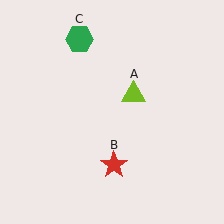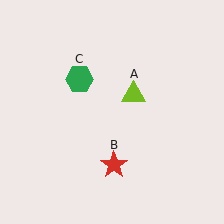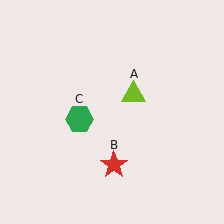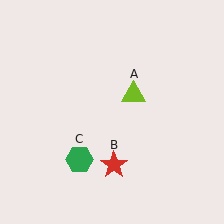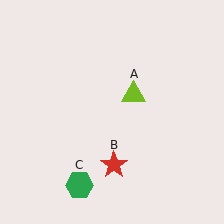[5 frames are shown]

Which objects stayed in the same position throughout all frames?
Lime triangle (object A) and red star (object B) remained stationary.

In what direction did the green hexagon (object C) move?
The green hexagon (object C) moved down.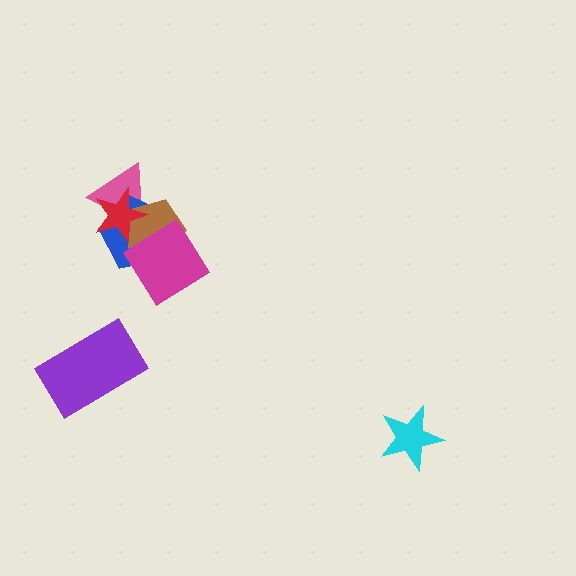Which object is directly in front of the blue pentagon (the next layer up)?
The brown pentagon is directly in front of the blue pentagon.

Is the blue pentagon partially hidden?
Yes, it is partially covered by another shape.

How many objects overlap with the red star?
3 objects overlap with the red star.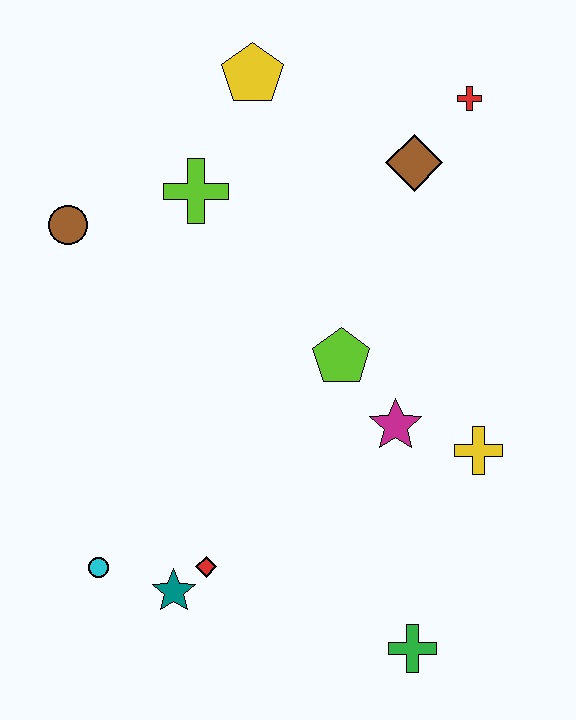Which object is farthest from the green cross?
The yellow pentagon is farthest from the green cross.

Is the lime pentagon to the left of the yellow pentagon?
No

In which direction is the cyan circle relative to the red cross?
The cyan circle is below the red cross.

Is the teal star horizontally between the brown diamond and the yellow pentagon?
No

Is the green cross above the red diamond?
No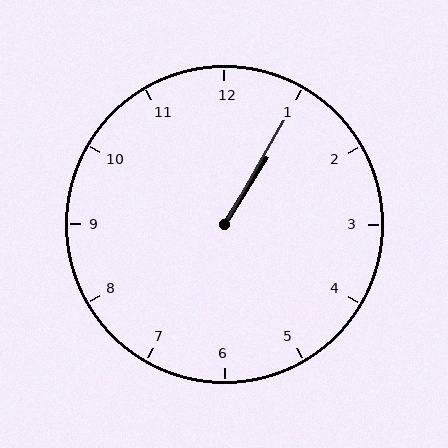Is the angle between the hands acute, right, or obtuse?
It is acute.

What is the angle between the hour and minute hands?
Approximately 2 degrees.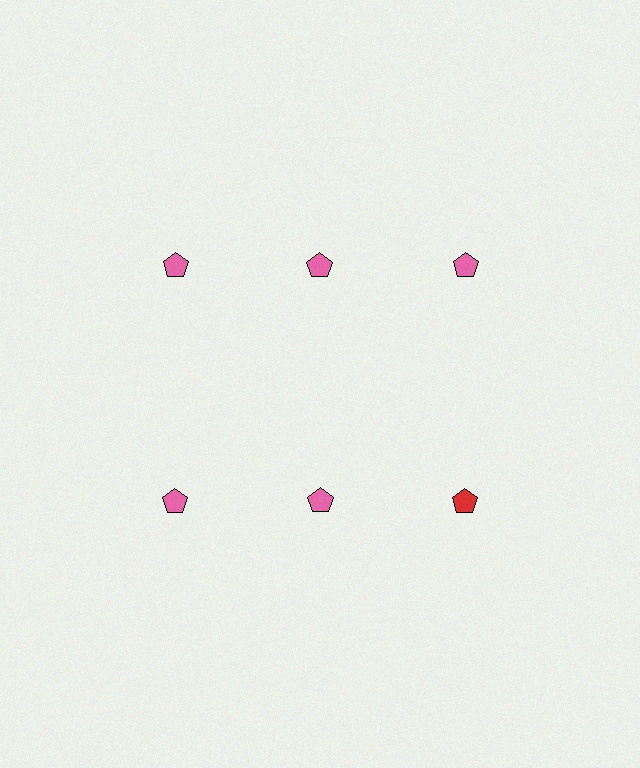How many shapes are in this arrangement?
There are 6 shapes arranged in a grid pattern.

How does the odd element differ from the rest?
It has a different color: red instead of pink.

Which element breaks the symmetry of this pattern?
The red pentagon in the second row, center column breaks the symmetry. All other shapes are pink pentagons.